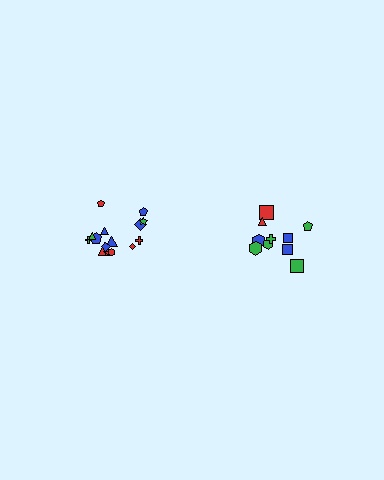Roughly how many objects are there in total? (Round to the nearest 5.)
Roughly 25 objects in total.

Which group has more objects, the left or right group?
The left group.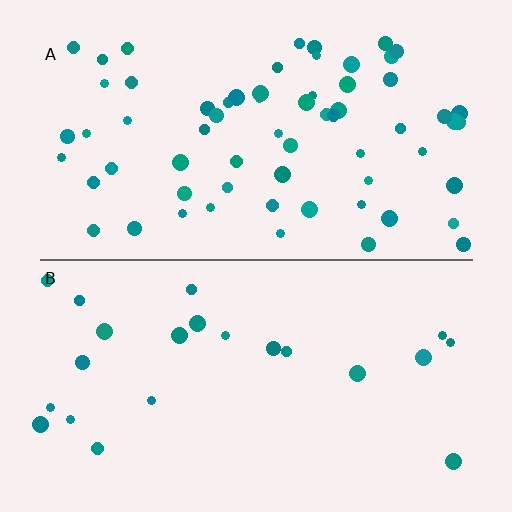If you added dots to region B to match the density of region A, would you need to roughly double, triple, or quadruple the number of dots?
Approximately triple.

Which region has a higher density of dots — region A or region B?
A (the top).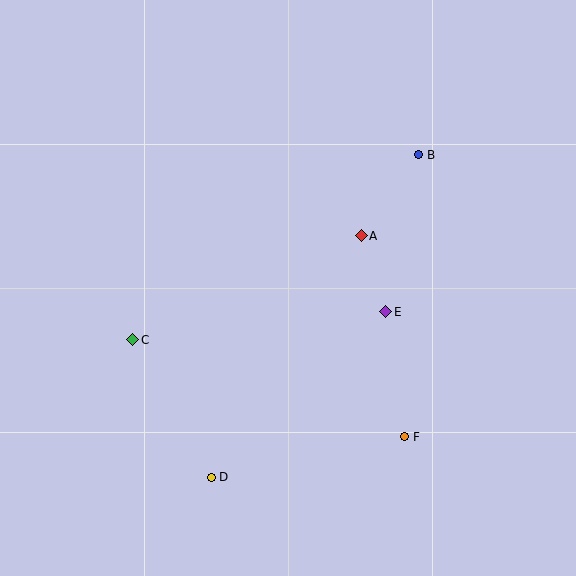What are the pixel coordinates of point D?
Point D is at (211, 477).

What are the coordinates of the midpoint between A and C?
The midpoint between A and C is at (247, 288).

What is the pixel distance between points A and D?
The distance between A and D is 284 pixels.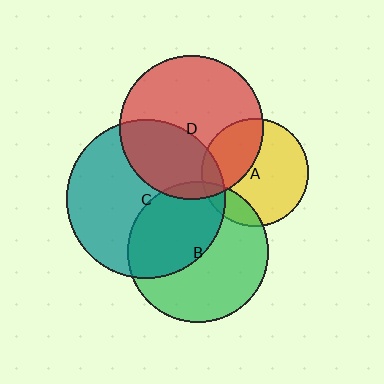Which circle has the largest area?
Circle C (teal).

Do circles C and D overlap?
Yes.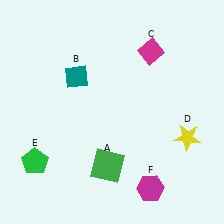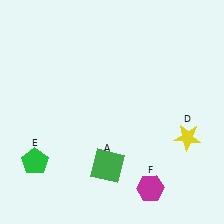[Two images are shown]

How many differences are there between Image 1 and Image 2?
There are 2 differences between the two images.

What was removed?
The teal diamond (B), the magenta diamond (C) were removed in Image 2.